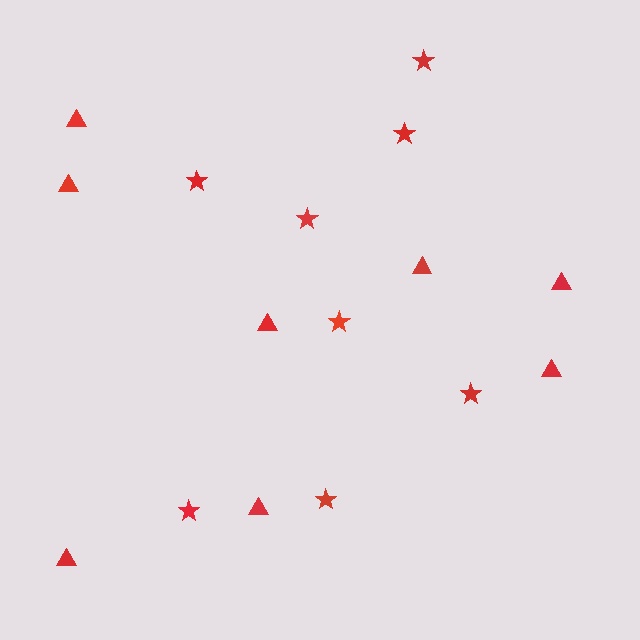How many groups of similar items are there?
There are 2 groups: one group of stars (8) and one group of triangles (8).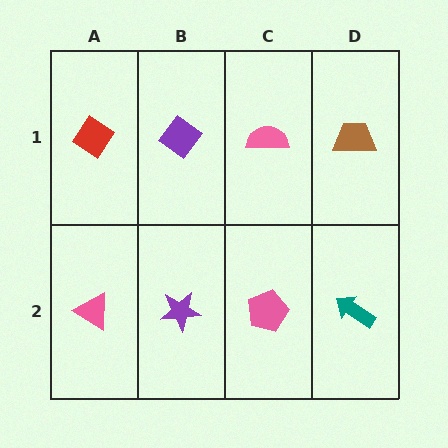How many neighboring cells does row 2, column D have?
2.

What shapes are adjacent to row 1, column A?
A pink triangle (row 2, column A), a purple diamond (row 1, column B).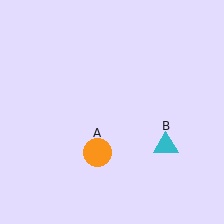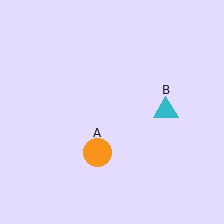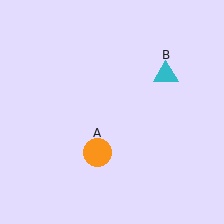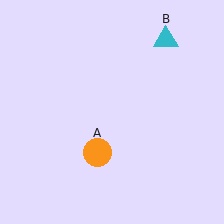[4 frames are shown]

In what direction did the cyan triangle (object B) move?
The cyan triangle (object B) moved up.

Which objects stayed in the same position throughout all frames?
Orange circle (object A) remained stationary.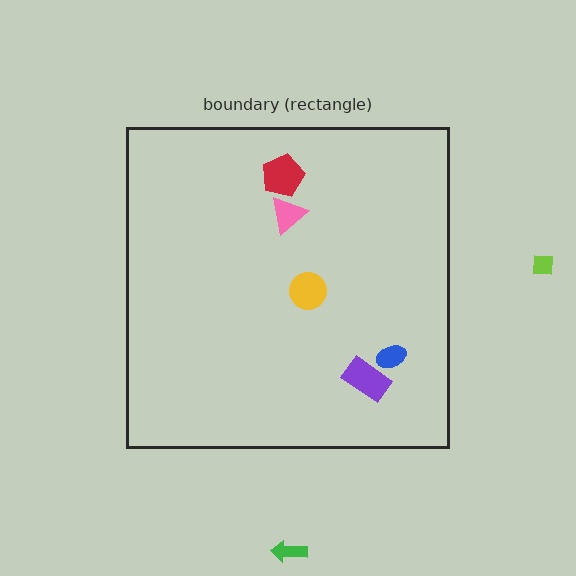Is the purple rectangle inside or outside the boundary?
Inside.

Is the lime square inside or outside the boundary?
Outside.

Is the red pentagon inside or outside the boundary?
Inside.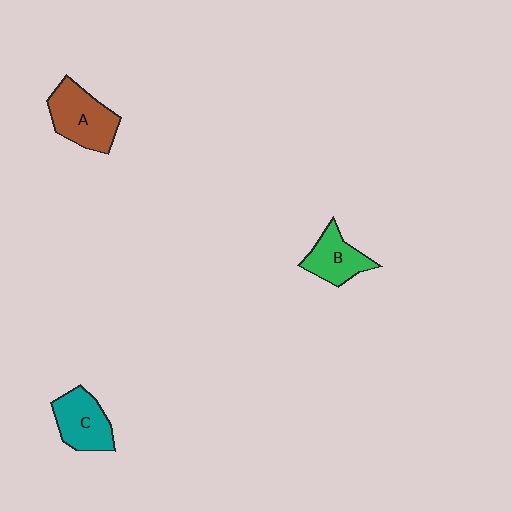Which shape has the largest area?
Shape A (brown).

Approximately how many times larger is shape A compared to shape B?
Approximately 1.4 times.